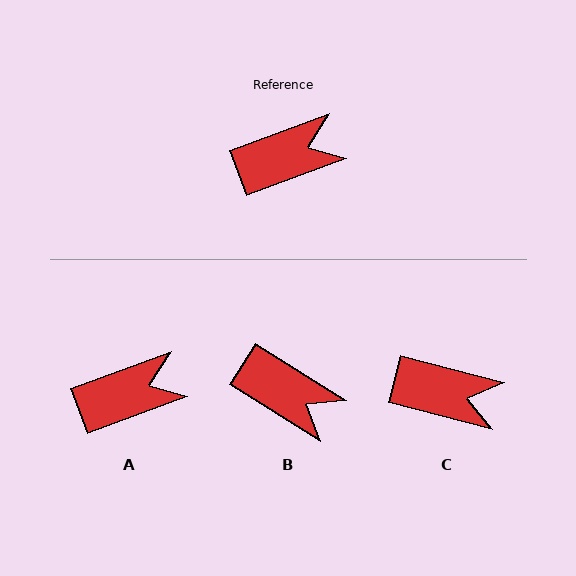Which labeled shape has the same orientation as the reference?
A.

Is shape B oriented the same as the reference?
No, it is off by about 52 degrees.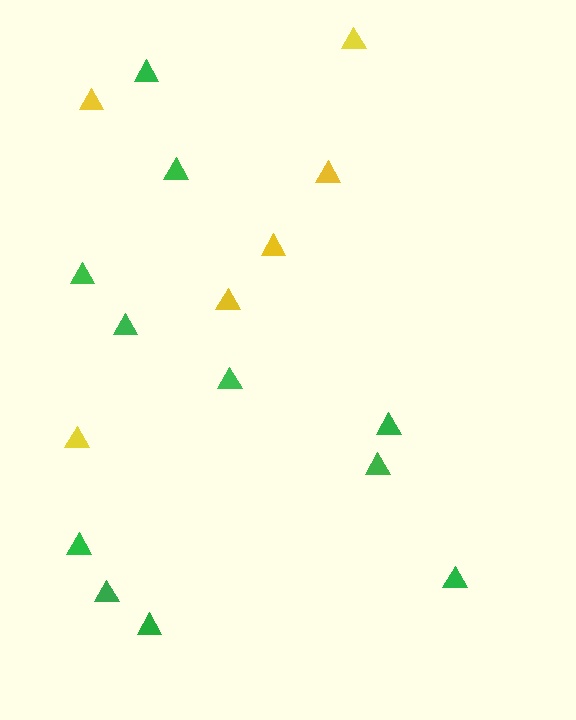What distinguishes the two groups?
There are 2 groups: one group of yellow triangles (6) and one group of green triangles (11).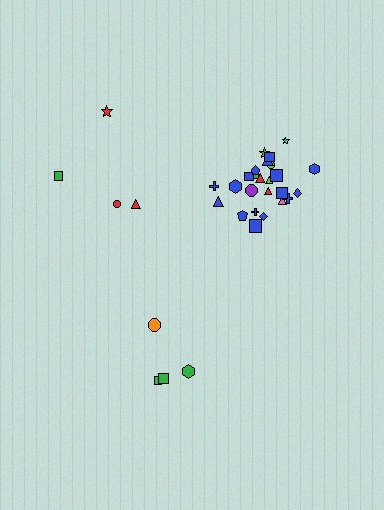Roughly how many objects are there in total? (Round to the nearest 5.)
Roughly 35 objects in total.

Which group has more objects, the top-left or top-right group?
The top-right group.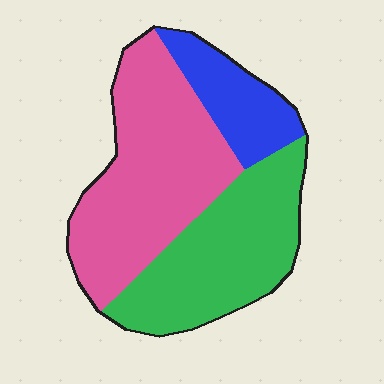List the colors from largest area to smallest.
From largest to smallest: pink, green, blue.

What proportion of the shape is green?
Green takes up about three eighths (3/8) of the shape.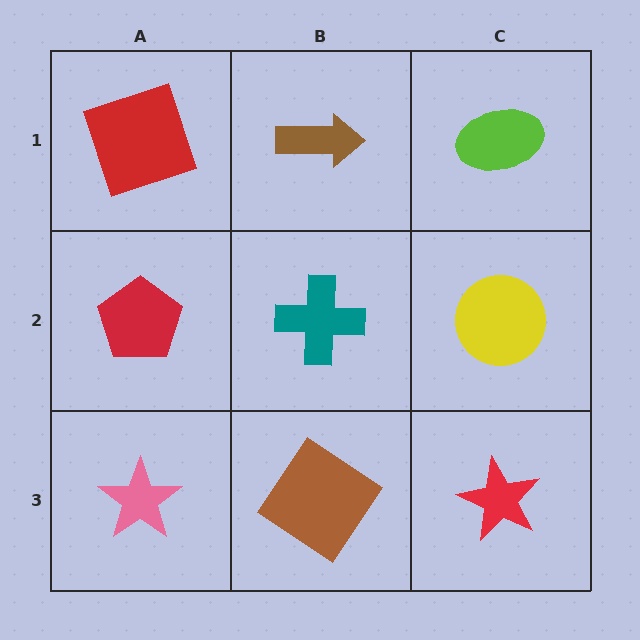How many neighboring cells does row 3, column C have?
2.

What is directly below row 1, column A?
A red pentagon.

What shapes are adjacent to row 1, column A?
A red pentagon (row 2, column A), a brown arrow (row 1, column B).